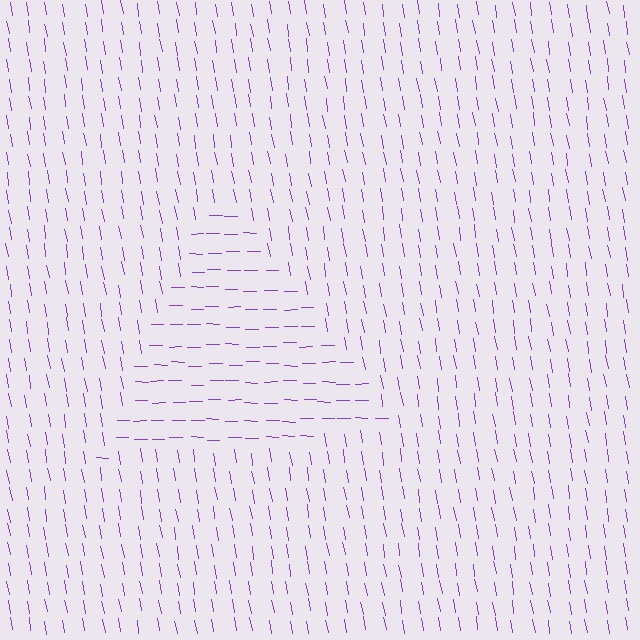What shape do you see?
I see a triangle.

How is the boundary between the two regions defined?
The boundary is defined purely by a change in line orientation (approximately 80 degrees difference). All lines are the same color and thickness.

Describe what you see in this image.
The image is filled with small purple line segments. A triangle region in the image has lines oriented differently from the surrounding lines, creating a visible texture boundary.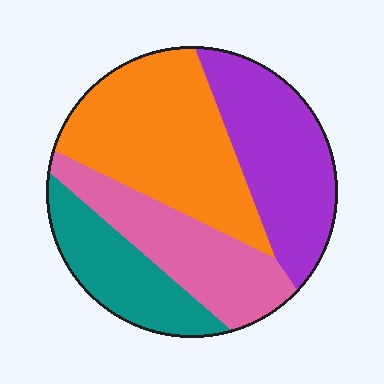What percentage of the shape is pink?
Pink covers roughly 20% of the shape.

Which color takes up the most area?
Orange, at roughly 35%.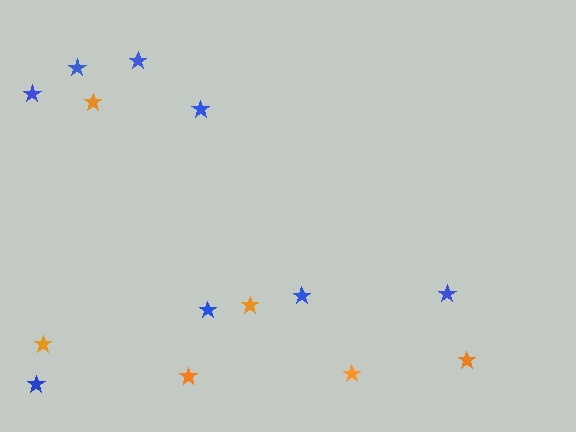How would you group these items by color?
There are 2 groups: one group of orange stars (6) and one group of blue stars (8).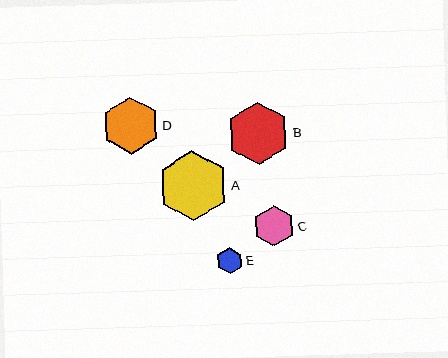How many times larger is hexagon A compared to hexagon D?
Hexagon A is approximately 1.2 times the size of hexagon D.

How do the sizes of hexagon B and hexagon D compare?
Hexagon B and hexagon D are approximately the same size.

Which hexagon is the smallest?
Hexagon E is the smallest with a size of approximately 26 pixels.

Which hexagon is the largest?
Hexagon A is the largest with a size of approximately 70 pixels.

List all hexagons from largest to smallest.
From largest to smallest: A, B, D, C, E.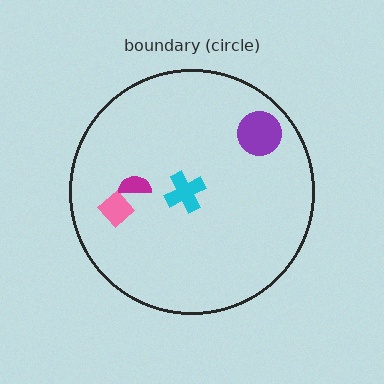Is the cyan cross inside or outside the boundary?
Inside.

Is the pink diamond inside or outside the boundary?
Inside.